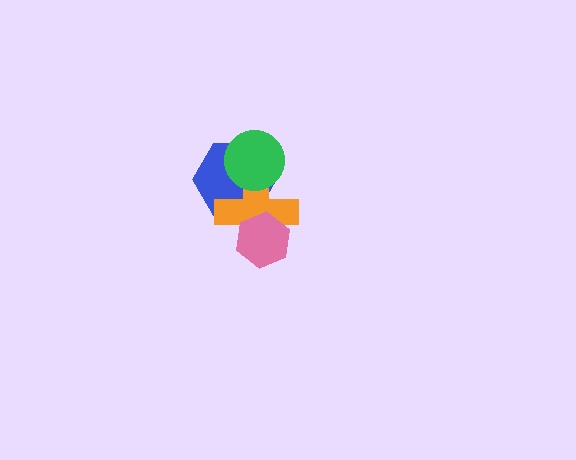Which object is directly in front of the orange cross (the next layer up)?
The green circle is directly in front of the orange cross.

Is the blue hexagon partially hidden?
Yes, it is partially covered by another shape.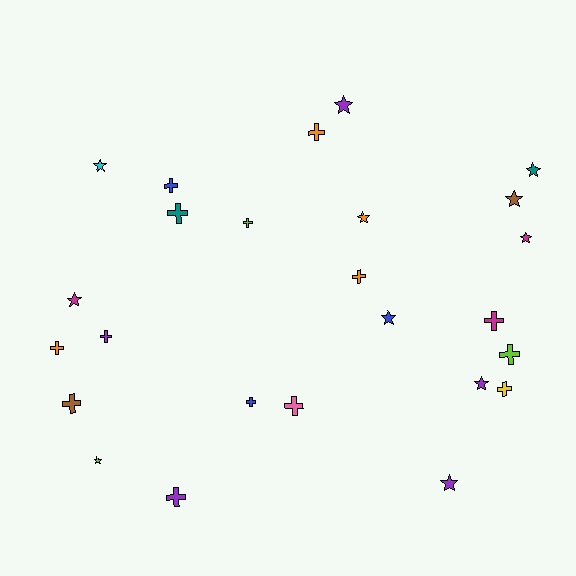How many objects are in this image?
There are 25 objects.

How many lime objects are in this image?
There are 3 lime objects.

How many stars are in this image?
There are 11 stars.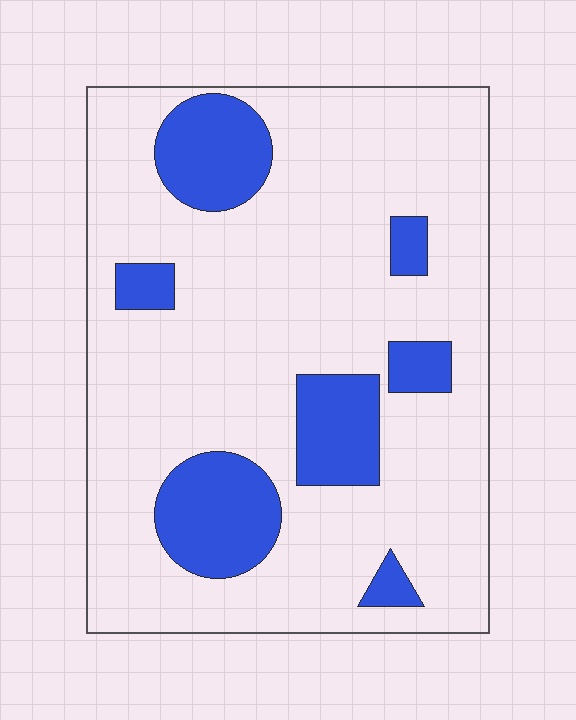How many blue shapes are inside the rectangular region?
7.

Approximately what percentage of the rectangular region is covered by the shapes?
Approximately 20%.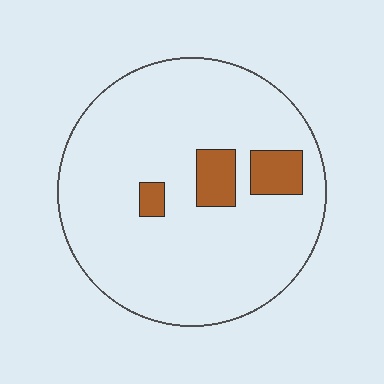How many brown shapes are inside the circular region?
3.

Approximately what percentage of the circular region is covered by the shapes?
Approximately 10%.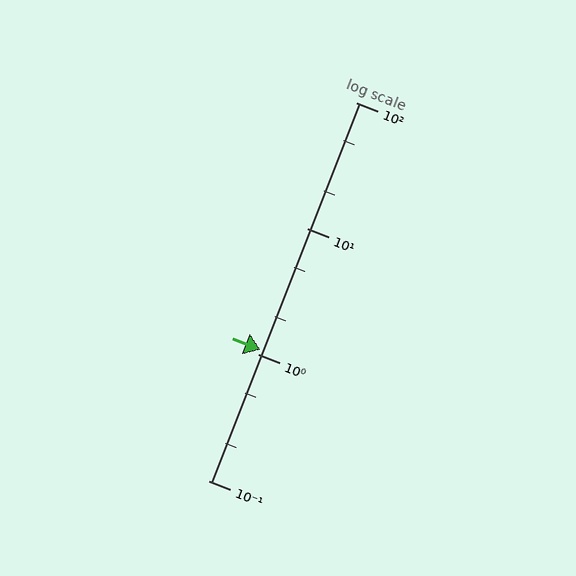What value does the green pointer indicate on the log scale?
The pointer indicates approximately 1.1.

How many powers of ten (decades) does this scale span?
The scale spans 3 decades, from 0.1 to 100.